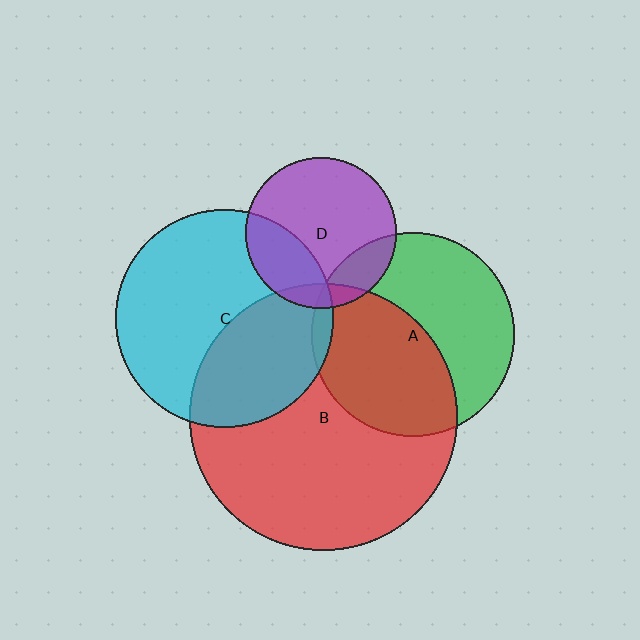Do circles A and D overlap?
Yes.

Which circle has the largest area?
Circle B (red).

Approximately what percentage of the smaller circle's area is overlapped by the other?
Approximately 15%.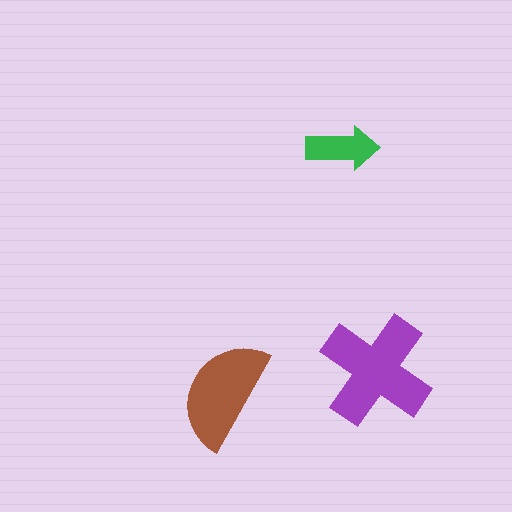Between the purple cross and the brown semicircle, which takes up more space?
The purple cross.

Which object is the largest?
The purple cross.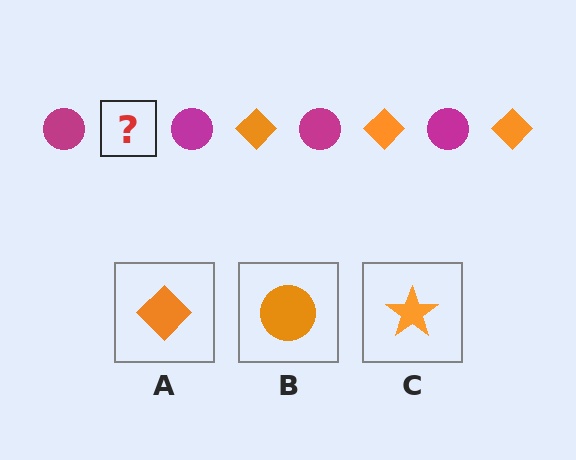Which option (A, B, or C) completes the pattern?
A.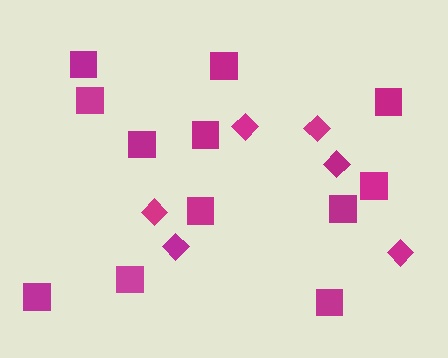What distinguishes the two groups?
There are 2 groups: one group of squares (12) and one group of diamonds (6).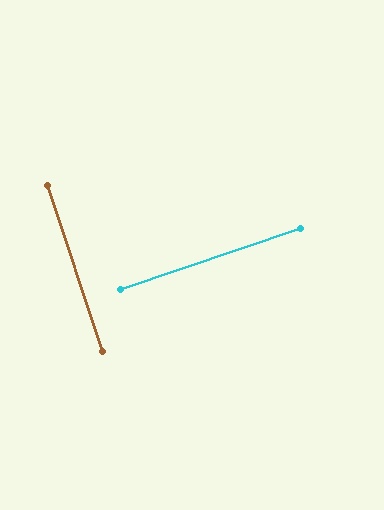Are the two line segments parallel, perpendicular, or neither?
Perpendicular — they meet at approximately 90°.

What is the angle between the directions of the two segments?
Approximately 90 degrees.